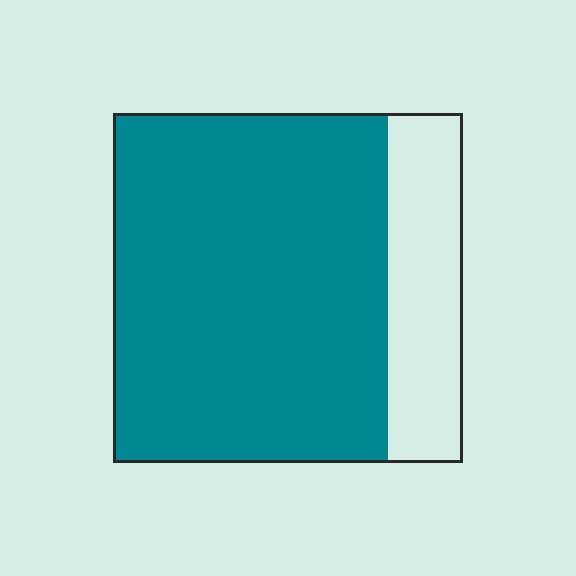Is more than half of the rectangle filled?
Yes.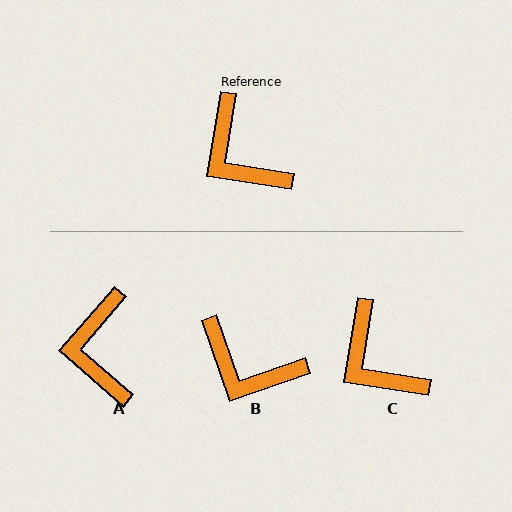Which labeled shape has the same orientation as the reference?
C.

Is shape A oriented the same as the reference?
No, it is off by about 32 degrees.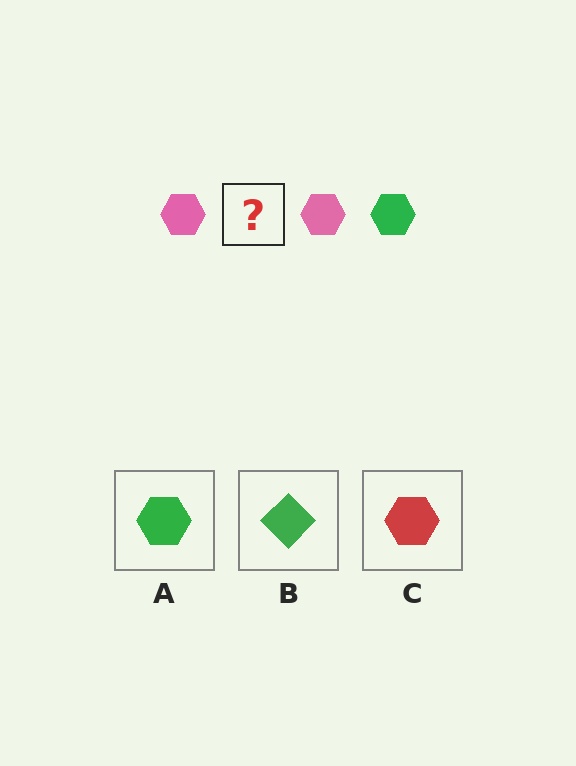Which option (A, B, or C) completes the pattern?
A.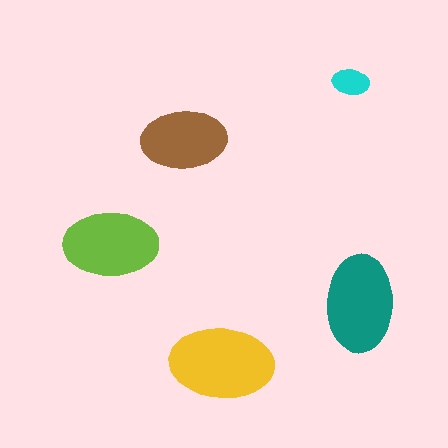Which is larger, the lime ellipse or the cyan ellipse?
The lime one.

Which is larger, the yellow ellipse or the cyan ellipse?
The yellow one.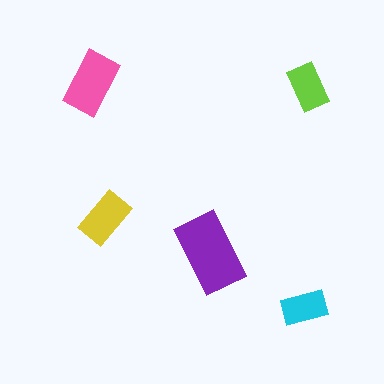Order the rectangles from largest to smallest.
the purple one, the pink one, the yellow one, the lime one, the cyan one.